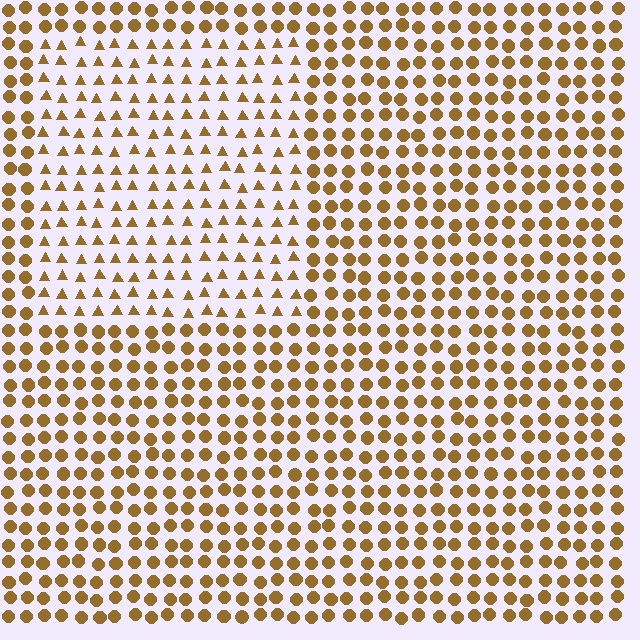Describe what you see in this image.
The image is filled with small brown elements arranged in a uniform grid. A rectangle-shaped region contains triangles, while the surrounding area contains circles. The boundary is defined purely by the change in element shape.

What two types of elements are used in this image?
The image uses triangles inside the rectangle region and circles outside it.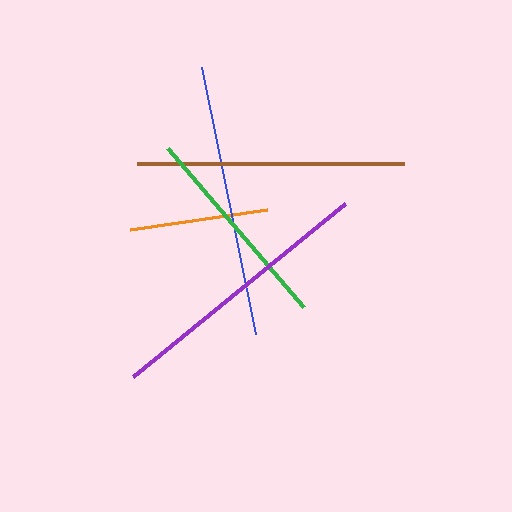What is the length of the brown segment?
The brown segment is approximately 267 pixels long.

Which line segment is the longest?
The purple line is the longest at approximately 274 pixels.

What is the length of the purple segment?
The purple segment is approximately 274 pixels long.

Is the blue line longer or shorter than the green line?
The blue line is longer than the green line.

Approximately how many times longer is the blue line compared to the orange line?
The blue line is approximately 2.0 times the length of the orange line.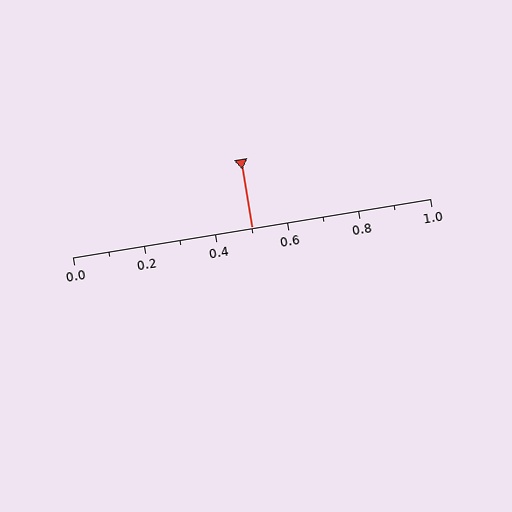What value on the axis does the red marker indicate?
The marker indicates approximately 0.5.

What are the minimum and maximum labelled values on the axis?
The axis runs from 0.0 to 1.0.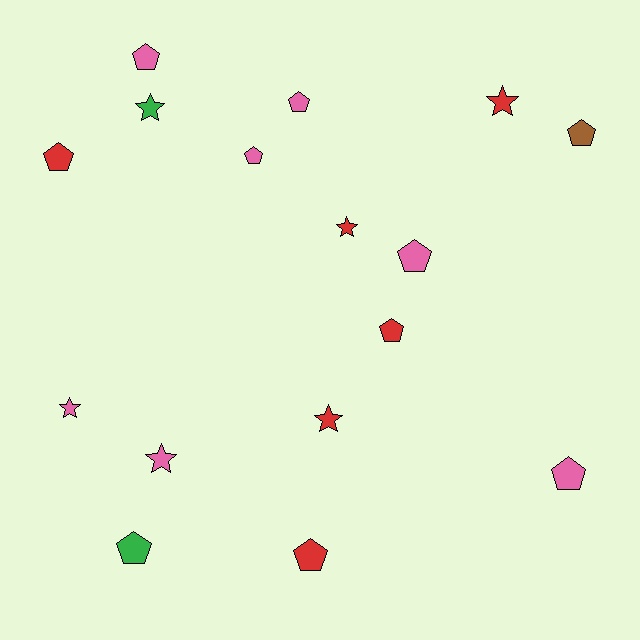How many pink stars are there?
There are 2 pink stars.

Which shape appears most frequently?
Pentagon, with 10 objects.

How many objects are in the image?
There are 16 objects.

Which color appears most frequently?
Pink, with 7 objects.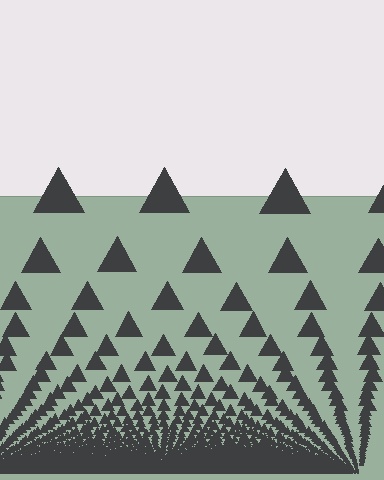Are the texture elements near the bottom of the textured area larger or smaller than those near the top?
Smaller. The gradient is inverted — elements near the bottom are smaller and denser.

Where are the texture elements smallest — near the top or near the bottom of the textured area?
Near the bottom.